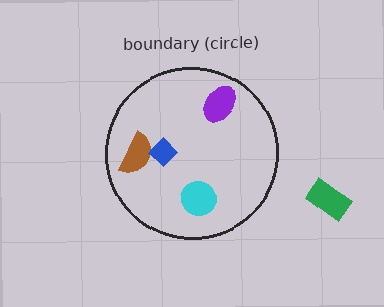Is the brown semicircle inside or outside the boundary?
Inside.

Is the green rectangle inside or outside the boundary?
Outside.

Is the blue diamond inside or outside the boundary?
Inside.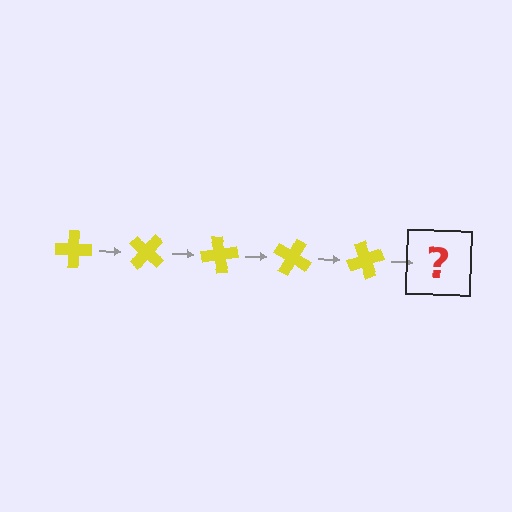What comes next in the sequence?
The next element should be a yellow cross rotated 200 degrees.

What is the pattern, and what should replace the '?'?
The pattern is that the cross rotates 40 degrees each step. The '?' should be a yellow cross rotated 200 degrees.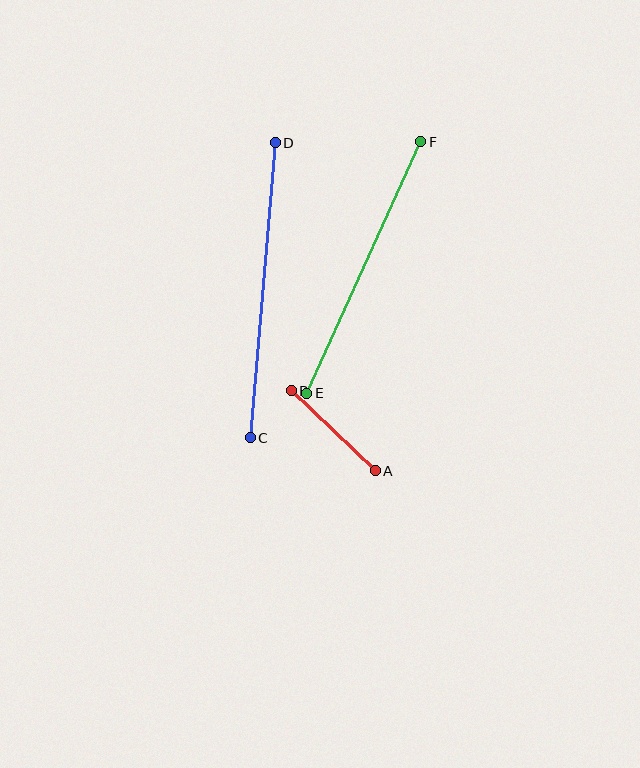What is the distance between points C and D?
The distance is approximately 296 pixels.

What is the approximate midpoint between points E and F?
The midpoint is at approximately (364, 267) pixels.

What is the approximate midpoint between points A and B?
The midpoint is at approximately (333, 431) pixels.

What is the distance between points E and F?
The distance is approximately 276 pixels.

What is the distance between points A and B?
The distance is approximately 116 pixels.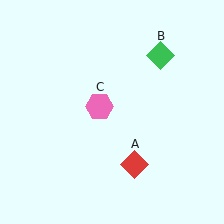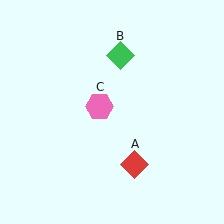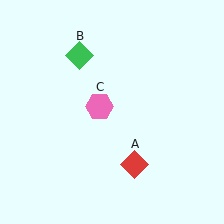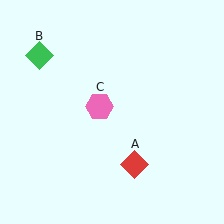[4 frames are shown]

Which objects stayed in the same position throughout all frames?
Red diamond (object A) and pink hexagon (object C) remained stationary.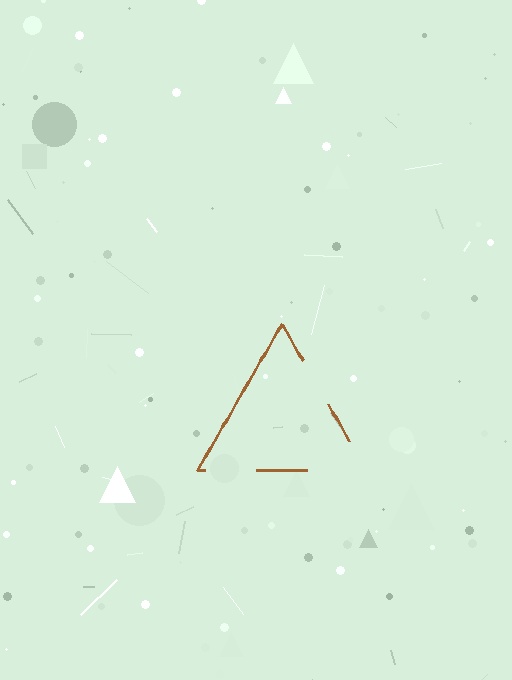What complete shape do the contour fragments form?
The contour fragments form a triangle.